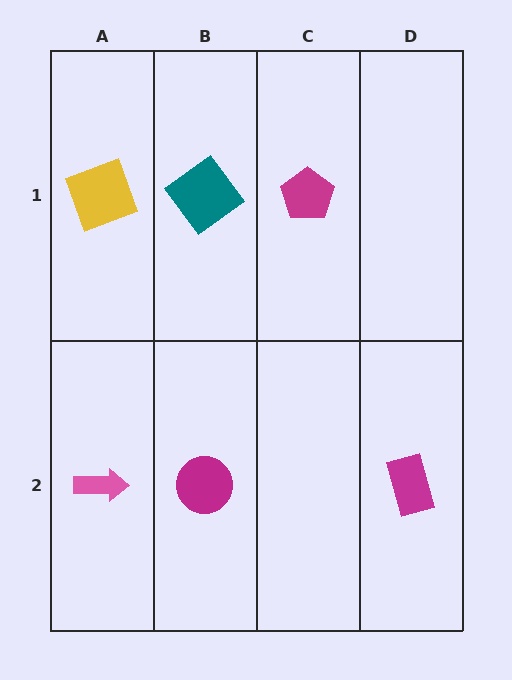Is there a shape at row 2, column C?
No, that cell is empty.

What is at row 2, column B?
A magenta circle.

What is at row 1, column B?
A teal diamond.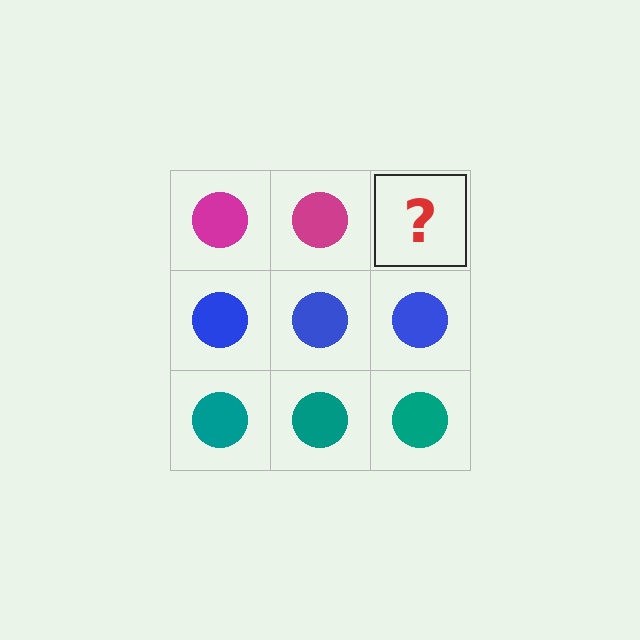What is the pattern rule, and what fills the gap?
The rule is that each row has a consistent color. The gap should be filled with a magenta circle.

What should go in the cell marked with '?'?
The missing cell should contain a magenta circle.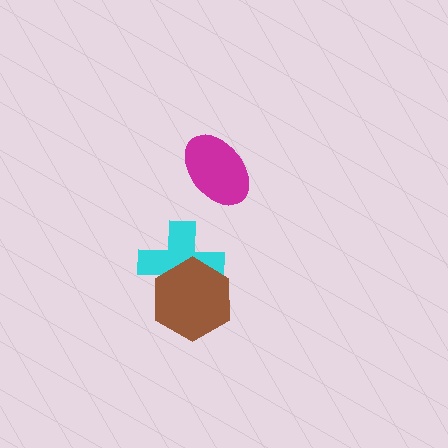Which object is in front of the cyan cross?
The brown hexagon is in front of the cyan cross.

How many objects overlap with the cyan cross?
1 object overlaps with the cyan cross.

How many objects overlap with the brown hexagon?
1 object overlaps with the brown hexagon.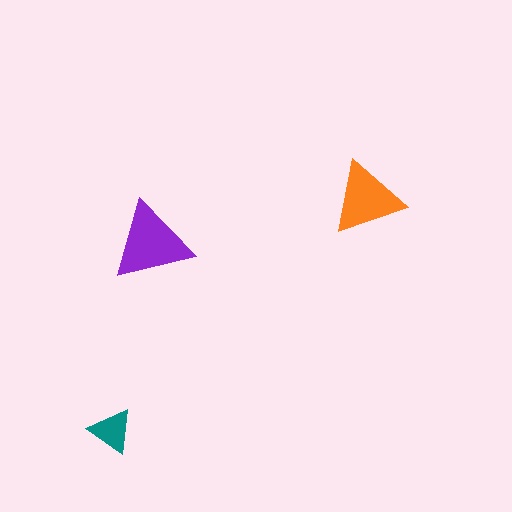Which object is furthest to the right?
The orange triangle is rightmost.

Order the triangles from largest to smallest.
the purple one, the orange one, the teal one.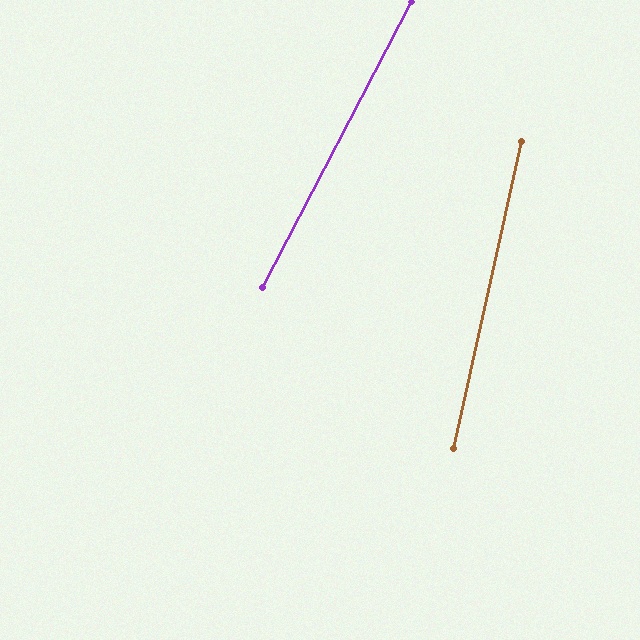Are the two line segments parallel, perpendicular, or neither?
Neither parallel nor perpendicular — they differ by about 15°.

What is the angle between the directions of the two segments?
Approximately 15 degrees.